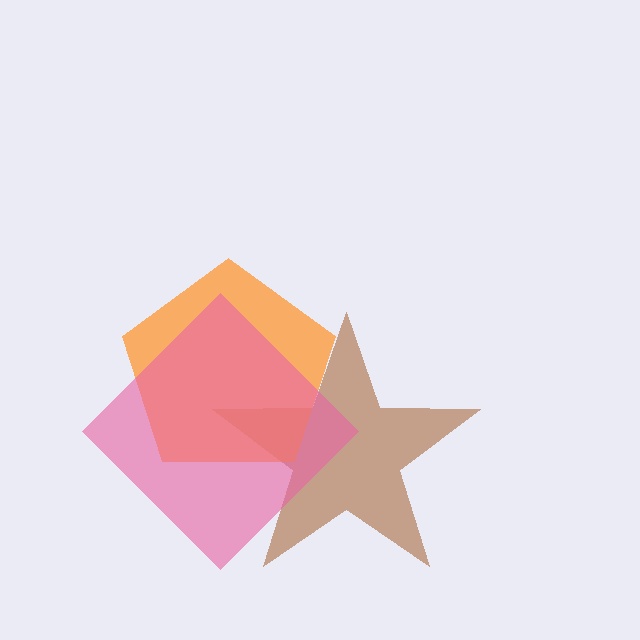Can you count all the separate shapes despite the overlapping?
Yes, there are 3 separate shapes.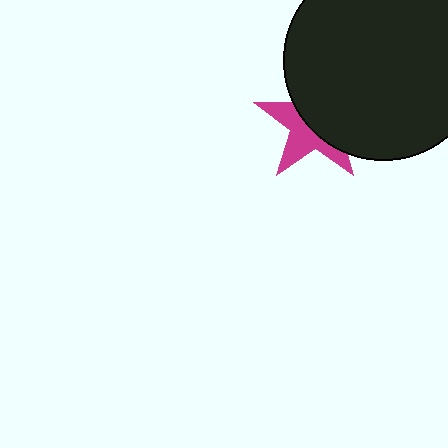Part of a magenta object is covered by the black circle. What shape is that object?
It is a star.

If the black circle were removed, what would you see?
You would see the complete magenta star.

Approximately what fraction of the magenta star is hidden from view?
Roughly 55% of the magenta star is hidden behind the black circle.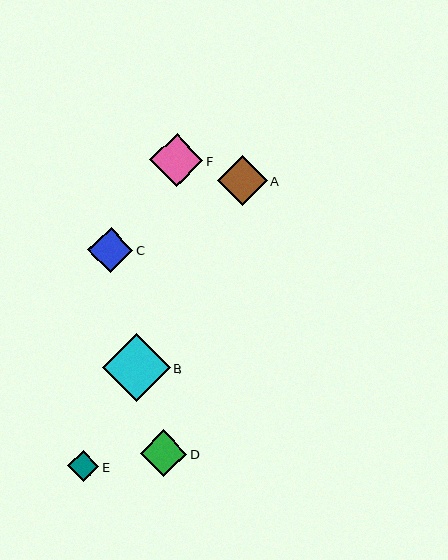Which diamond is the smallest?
Diamond E is the smallest with a size of approximately 31 pixels.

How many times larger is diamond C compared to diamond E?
Diamond C is approximately 1.5 times the size of diamond E.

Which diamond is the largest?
Diamond B is the largest with a size of approximately 68 pixels.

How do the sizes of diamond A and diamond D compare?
Diamond A and diamond D are approximately the same size.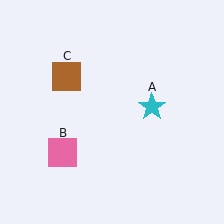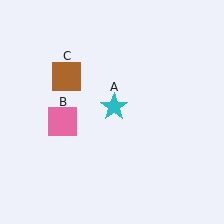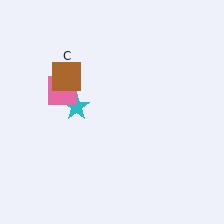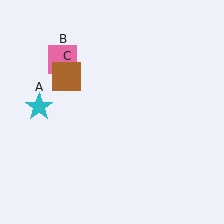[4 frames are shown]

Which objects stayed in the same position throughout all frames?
Brown square (object C) remained stationary.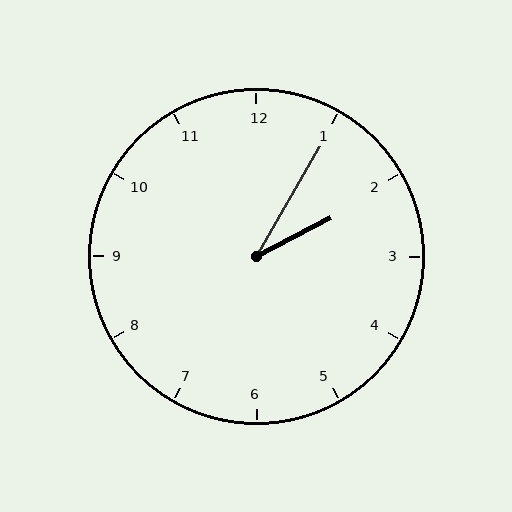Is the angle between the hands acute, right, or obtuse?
It is acute.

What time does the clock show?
2:05.